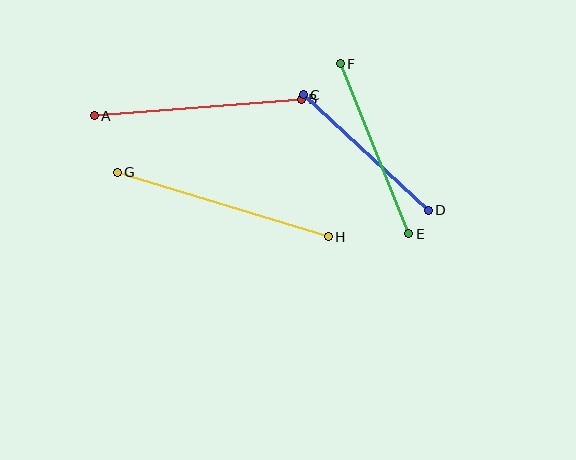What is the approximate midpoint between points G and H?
The midpoint is at approximately (223, 204) pixels.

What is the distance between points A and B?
The distance is approximately 208 pixels.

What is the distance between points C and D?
The distance is approximately 170 pixels.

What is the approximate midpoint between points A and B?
The midpoint is at approximately (198, 108) pixels.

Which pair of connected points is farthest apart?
Points G and H are farthest apart.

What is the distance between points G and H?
The distance is approximately 220 pixels.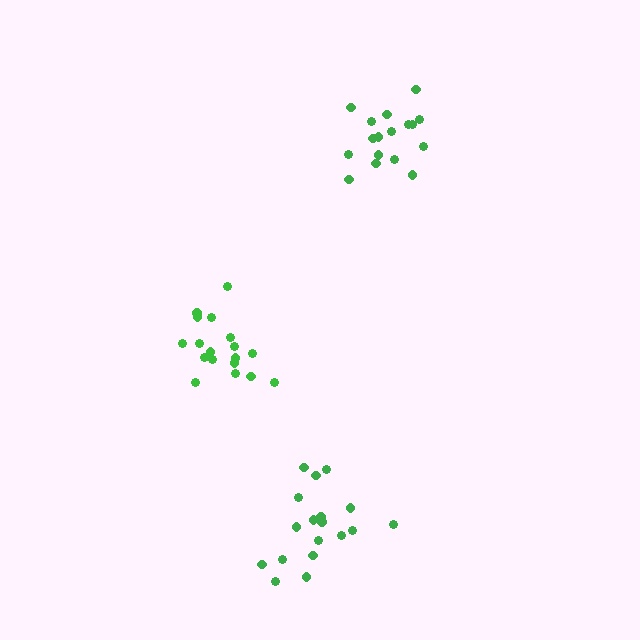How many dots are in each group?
Group 1: 17 dots, Group 2: 18 dots, Group 3: 18 dots (53 total).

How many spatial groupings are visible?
There are 3 spatial groupings.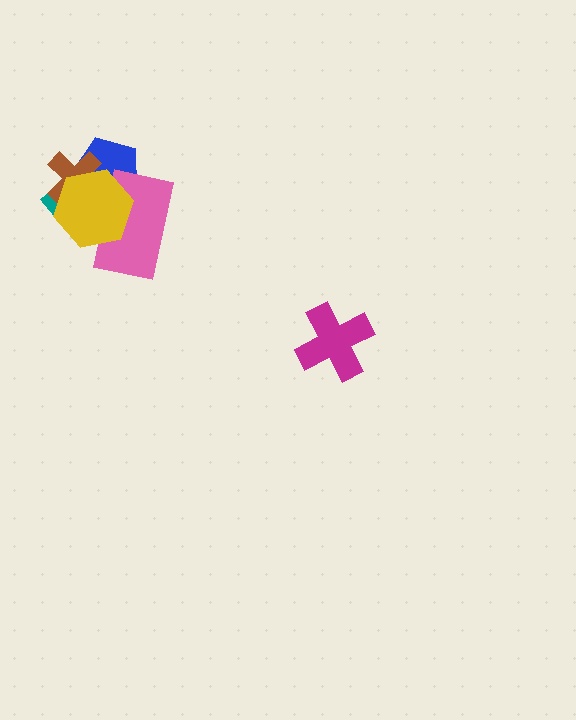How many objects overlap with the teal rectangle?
4 objects overlap with the teal rectangle.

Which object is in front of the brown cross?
The yellow hexagon is in front of the brown cross.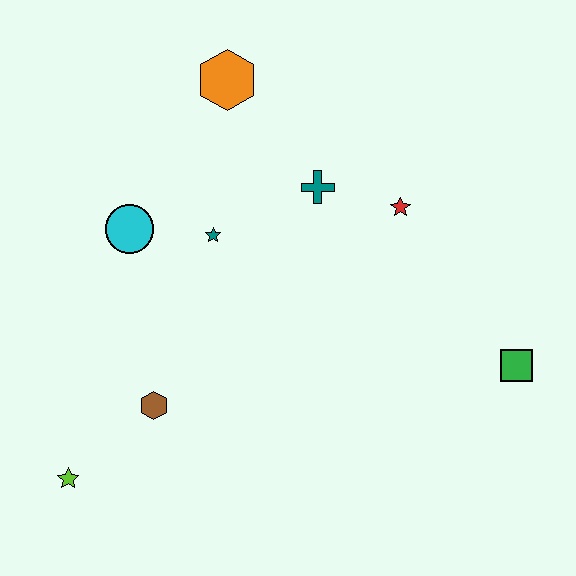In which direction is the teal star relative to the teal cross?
The teal star is to the left of the teal cross.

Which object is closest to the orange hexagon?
The teal cross is closest to the orange hexagon.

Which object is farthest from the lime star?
The green square is farthest from the lime star.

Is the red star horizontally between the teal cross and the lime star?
No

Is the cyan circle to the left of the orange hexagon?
Yes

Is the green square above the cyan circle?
No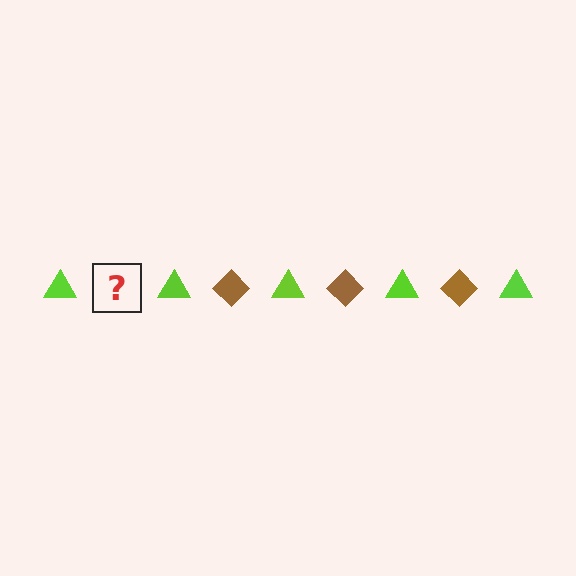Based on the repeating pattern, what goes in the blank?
The blank should be a brown diamond.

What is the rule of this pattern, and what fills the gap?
The rule is that the pattern alternates between lime triangle and brown diamond. The gap should be filled with a brown diamond.